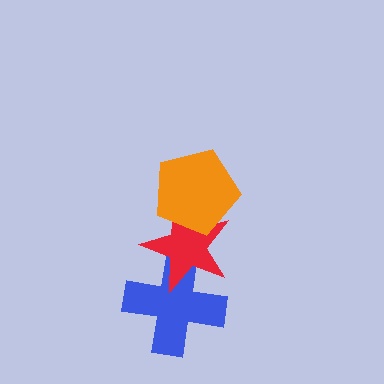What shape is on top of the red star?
The orange pentagon is on top of the red star.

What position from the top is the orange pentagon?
The orange pentagon is 1st from the top.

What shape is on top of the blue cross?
The red star is on top of the blue cross.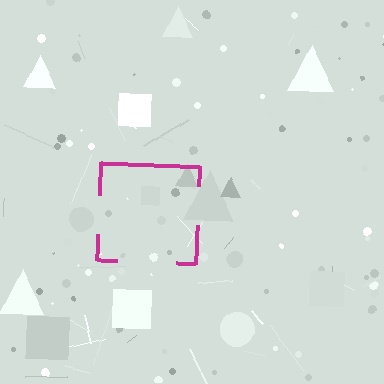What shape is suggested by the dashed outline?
The dashed outline suggests a square.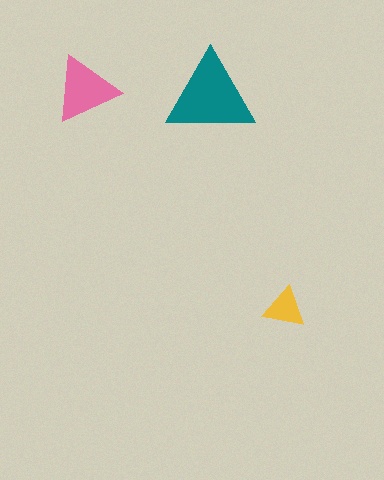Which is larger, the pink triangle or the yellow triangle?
The pink one.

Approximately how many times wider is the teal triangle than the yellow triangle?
About 2 times wider.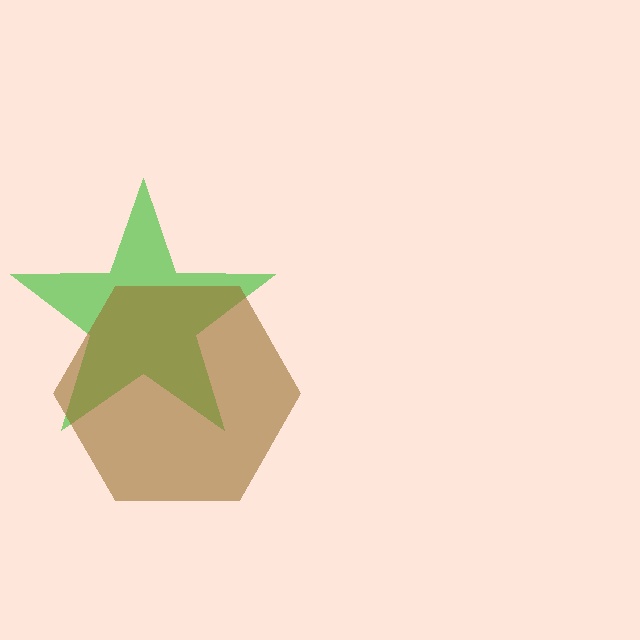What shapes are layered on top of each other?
The layered shapes are: a green star, a brown hexagon.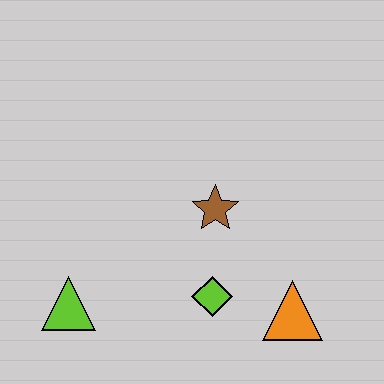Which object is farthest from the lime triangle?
The orange triangle is farthest from the lime triangle.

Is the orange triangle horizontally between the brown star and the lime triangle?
No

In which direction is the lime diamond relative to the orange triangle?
The lime diamond is to the left of the orange triangle.